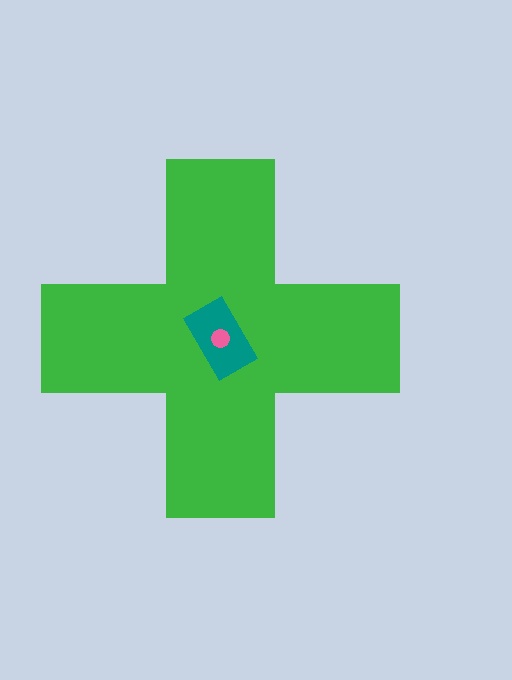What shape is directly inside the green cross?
The teal rectangle.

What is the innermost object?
The pink circle.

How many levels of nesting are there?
3.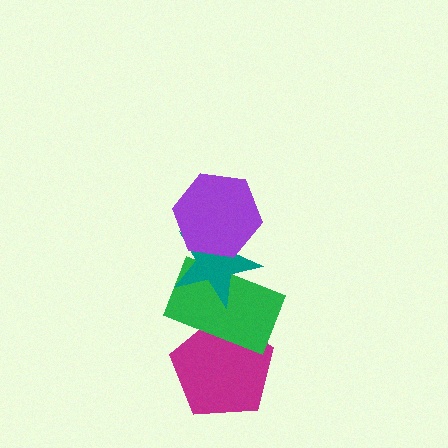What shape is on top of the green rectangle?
The teal star is on top of the green rectangle.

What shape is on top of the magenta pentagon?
The green rectangle is on top of the magenta pentagon.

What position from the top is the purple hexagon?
The purple hexagon is 1st from the top.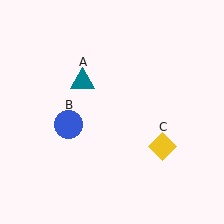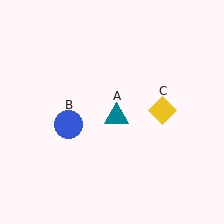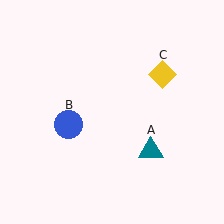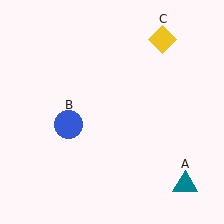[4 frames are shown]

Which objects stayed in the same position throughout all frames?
Blue circle (object B) remained stationary.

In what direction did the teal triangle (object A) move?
The teal triangle (object A) moved down and to the right.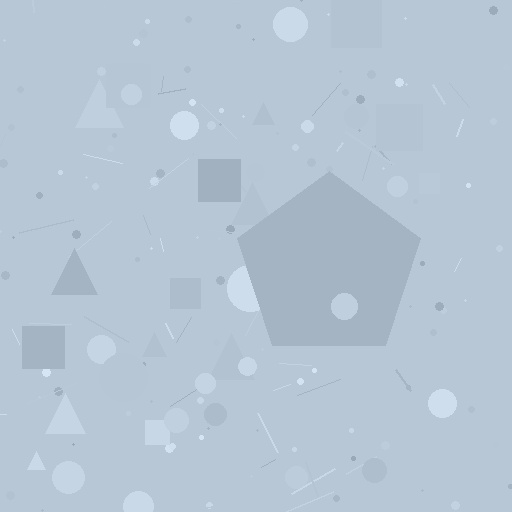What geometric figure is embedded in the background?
A pentagon is embedded in the background.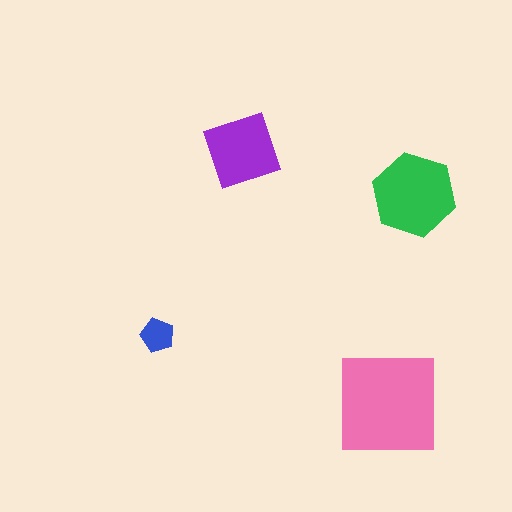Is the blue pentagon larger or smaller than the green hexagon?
Smaller.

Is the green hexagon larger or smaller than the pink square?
Smaller.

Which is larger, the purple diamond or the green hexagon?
The green hexagon.